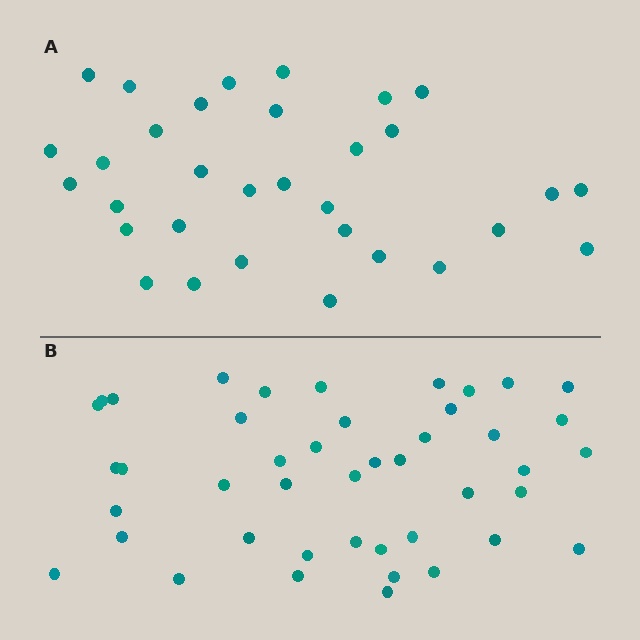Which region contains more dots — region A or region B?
Region B (the bottom region) has more dots.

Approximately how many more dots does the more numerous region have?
Region B has roughly 12 or so more dots than region A.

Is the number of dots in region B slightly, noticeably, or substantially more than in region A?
Region B has noticeably more, but not dramatically so. The ratio is roughly 1.4 to 1.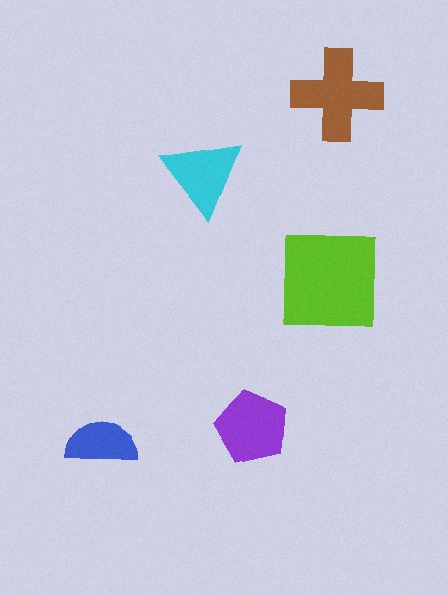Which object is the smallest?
The blue semicircle.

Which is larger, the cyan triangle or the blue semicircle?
The cyan triangle.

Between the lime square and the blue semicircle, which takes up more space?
The lime square.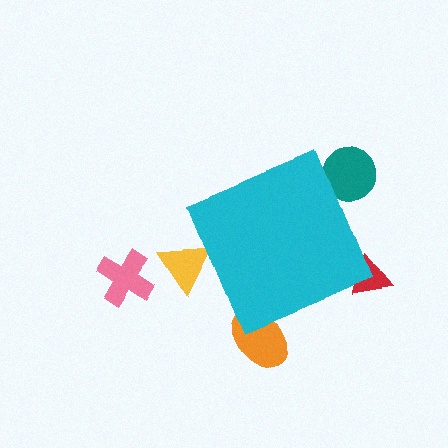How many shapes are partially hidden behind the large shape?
4 shapes are partially hidden.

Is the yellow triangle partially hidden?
Yes, the yellow triangle is partially hidden behind the cyan diamond.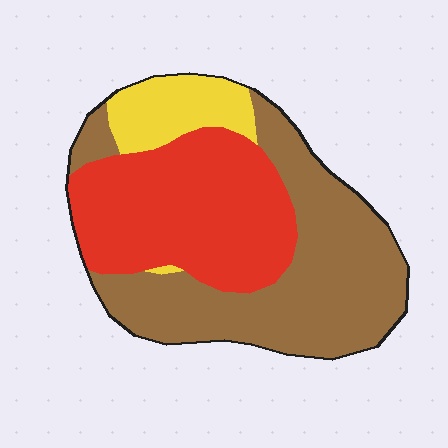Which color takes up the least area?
Yellow, at roughly 10%.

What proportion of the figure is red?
Red covers about 40% of the figure.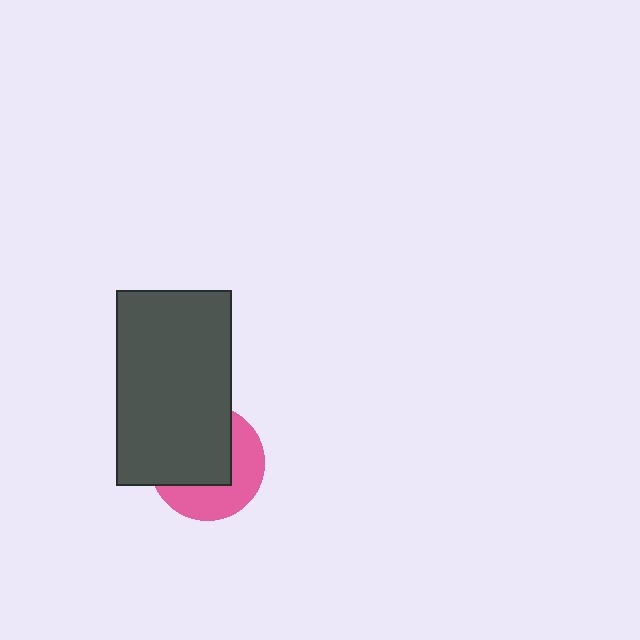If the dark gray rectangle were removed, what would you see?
You would see the complete pink circle.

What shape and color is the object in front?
The object in front is a dark gray rectangle.